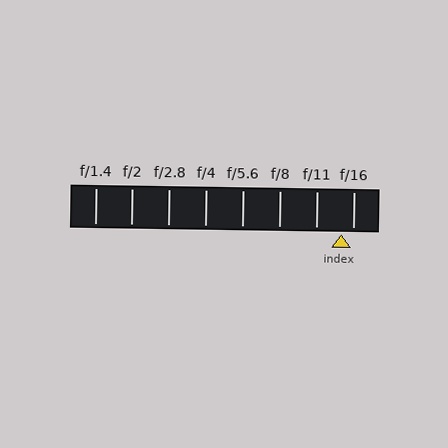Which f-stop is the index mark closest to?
The index mark is closest to f/16.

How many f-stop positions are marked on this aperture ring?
There are 8 f-stop positions marked.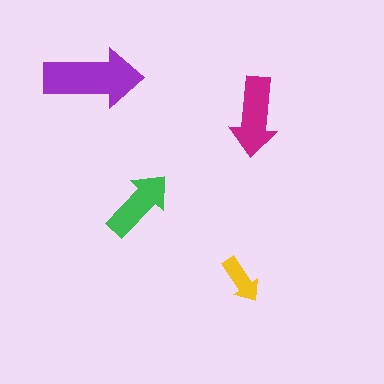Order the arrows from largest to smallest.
the purple one, the magenta one, the green one, the yellow one.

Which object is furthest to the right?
The magenta arrow is rightmost.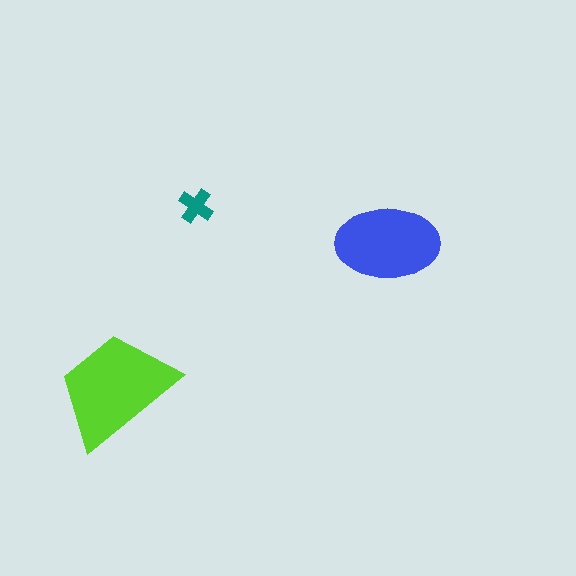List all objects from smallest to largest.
The teal cross, the blue ellipse, the lime trapezoid.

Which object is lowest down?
The lime trapezoid is bottommost.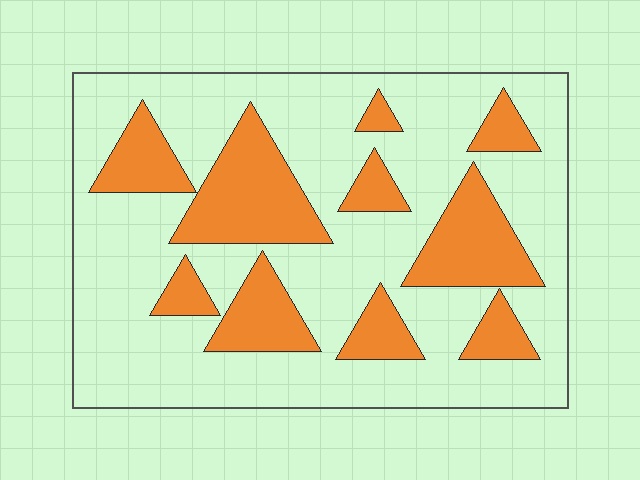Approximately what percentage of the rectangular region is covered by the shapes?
Approximately 30%.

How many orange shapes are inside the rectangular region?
10.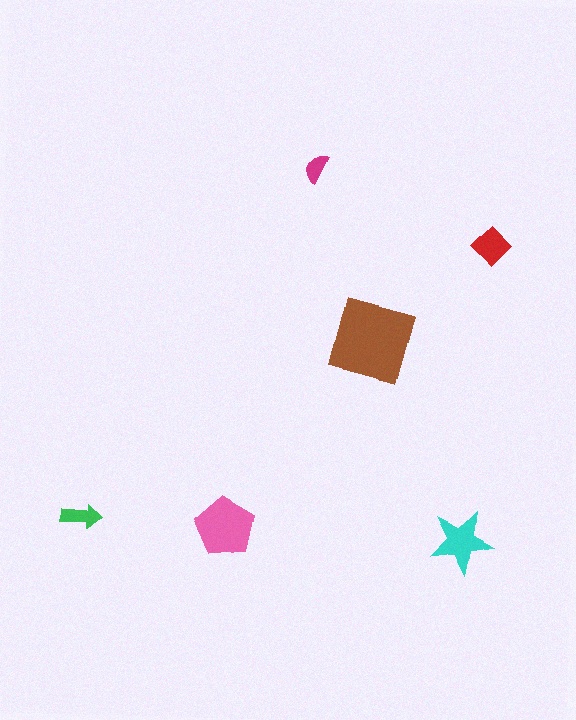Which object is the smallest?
The magenta semicircle.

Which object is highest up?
The magenta semicircle is topmost.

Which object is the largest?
The brown square.